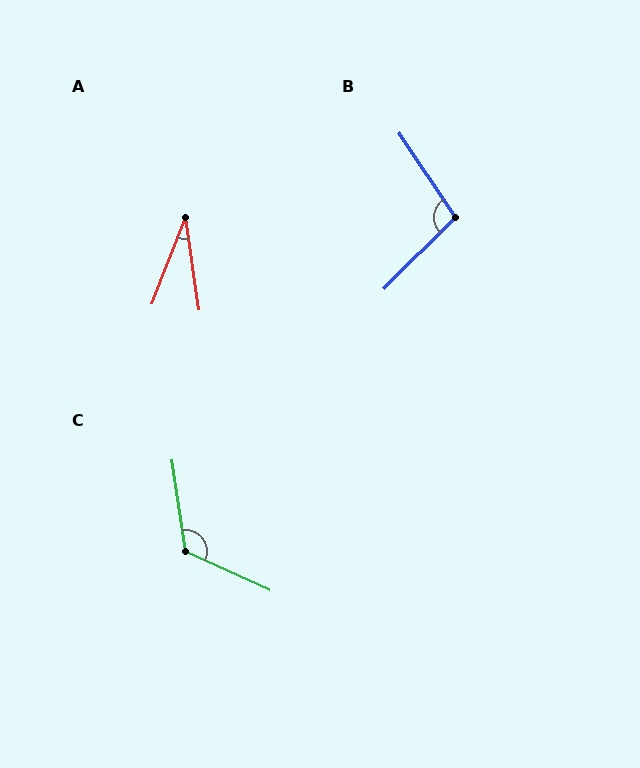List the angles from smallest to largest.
A (29°), B (101°), C (123°).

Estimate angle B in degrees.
Approximately 101 degrees.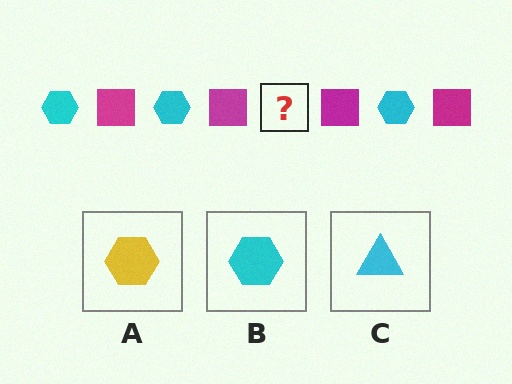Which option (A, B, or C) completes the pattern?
B.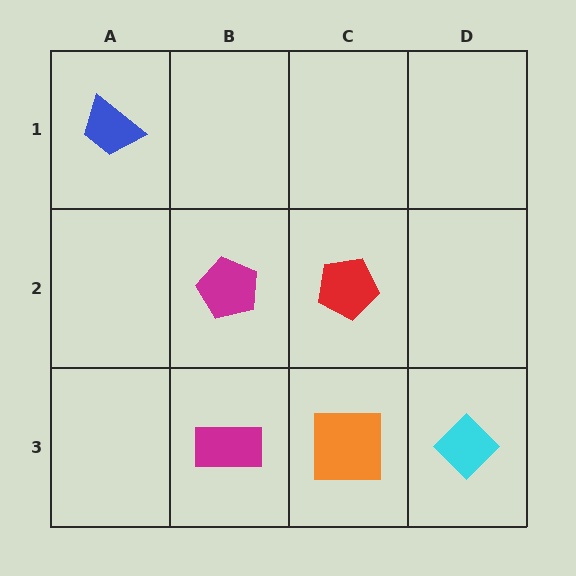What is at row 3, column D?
A cyan diamond.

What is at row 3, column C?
An orange square.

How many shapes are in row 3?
3 shapes.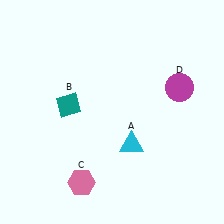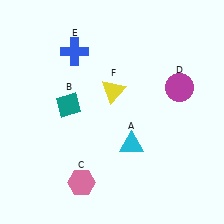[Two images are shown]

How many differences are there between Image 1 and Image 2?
There are 2 differences between the two images.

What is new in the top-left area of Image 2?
A blue cross (E) was added in the top-left area of Image 2.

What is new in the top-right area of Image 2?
A yellow triangle (F) was added in the top-right area of Image 2.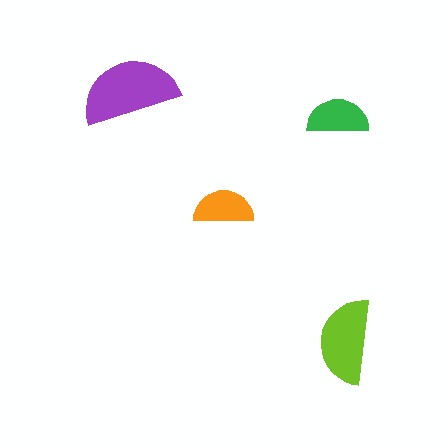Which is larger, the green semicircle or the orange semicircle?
The green one.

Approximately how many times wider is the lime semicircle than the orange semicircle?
About 1.5 times wider.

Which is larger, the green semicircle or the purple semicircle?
The purple one.